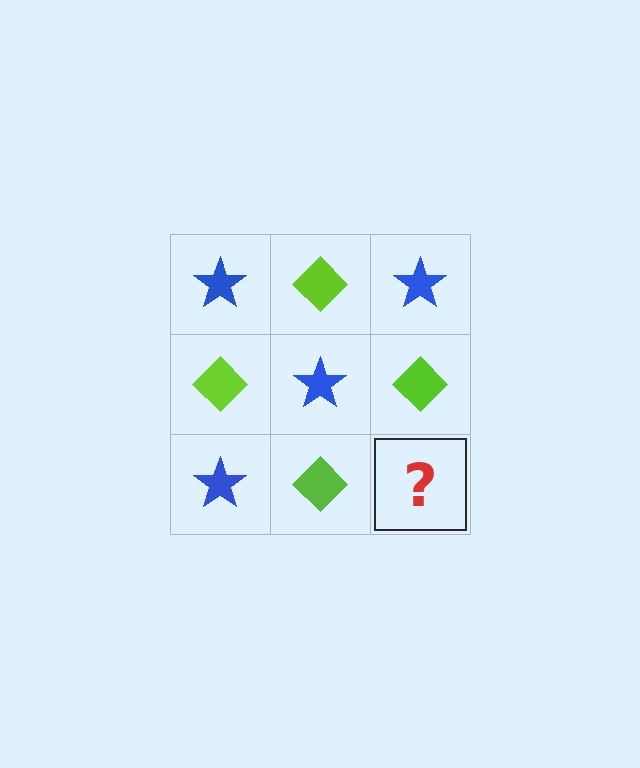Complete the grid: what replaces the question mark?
The question mark should be replaced with a blue star.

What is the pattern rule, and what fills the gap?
The rule is that it alternates blue star and lime diamond in a checkerboard pattern. The gap should be filled with a blue star.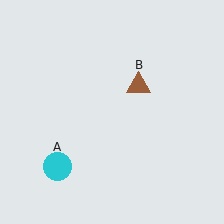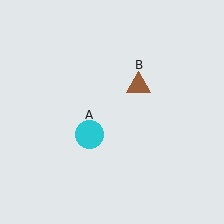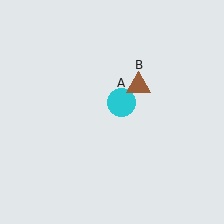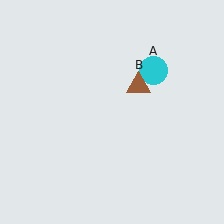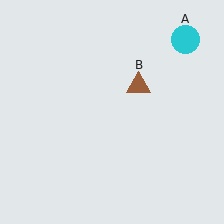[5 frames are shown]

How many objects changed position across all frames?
1 object changed position: cyan circle (object A).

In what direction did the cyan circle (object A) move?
The cyan circle (object A) moved up and to the right.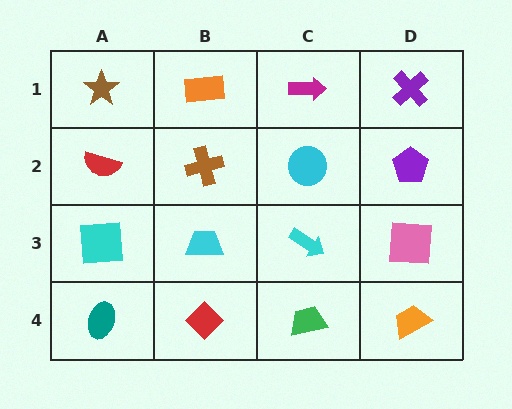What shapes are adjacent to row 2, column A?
A brown star (row 1, column A), a cyan square (row 3, column A), a brown cross (row 2, column B).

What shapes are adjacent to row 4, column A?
A cyan square (row 3, column A), a red diamond (row 4, column B).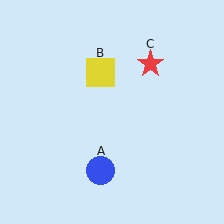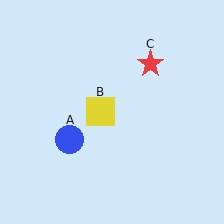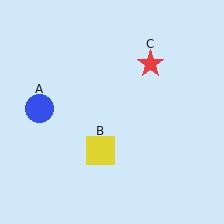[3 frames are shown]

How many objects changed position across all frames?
2 objects changed position: blue circle (object A), yellow square (object B).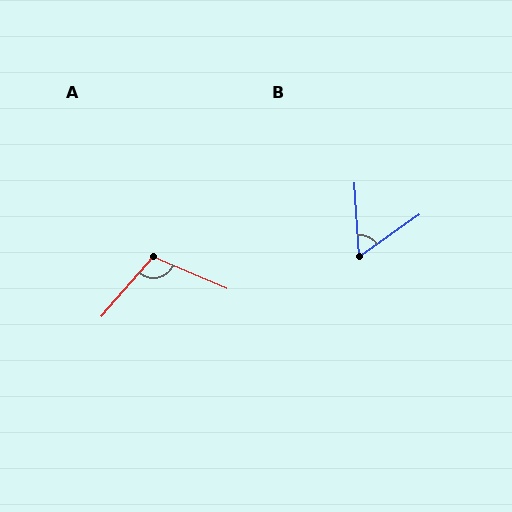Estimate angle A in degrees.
Approximately 107 degrees.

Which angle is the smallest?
B, at approximately 58 degrees.